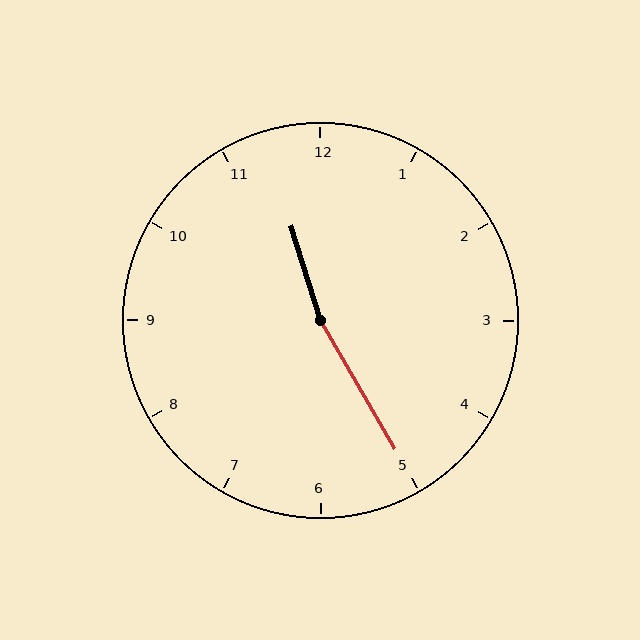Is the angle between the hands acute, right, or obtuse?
It is obtuse.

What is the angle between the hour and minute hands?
Approximately 168 degrees.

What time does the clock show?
11:25.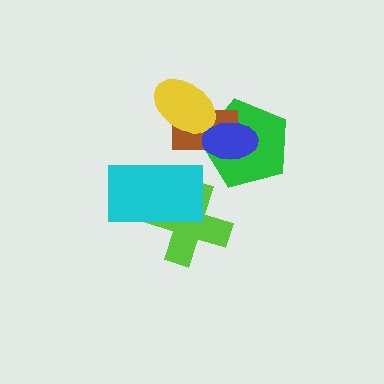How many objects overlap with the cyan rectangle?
1 object overlaps with the cyan rectangle.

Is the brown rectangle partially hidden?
Yes, it is partially covered by another shape.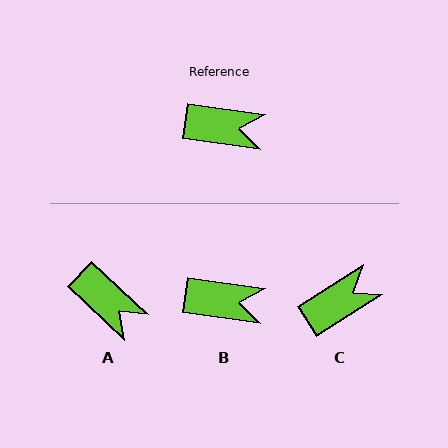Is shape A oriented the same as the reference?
No, it is off by about 35 degrees.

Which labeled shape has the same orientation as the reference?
B.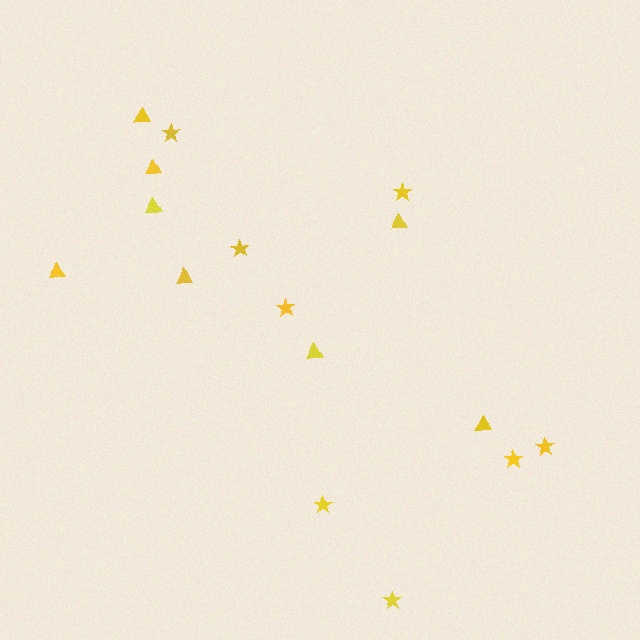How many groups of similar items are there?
There are 2 groups: one group of triangles (8) and one group of stars (8).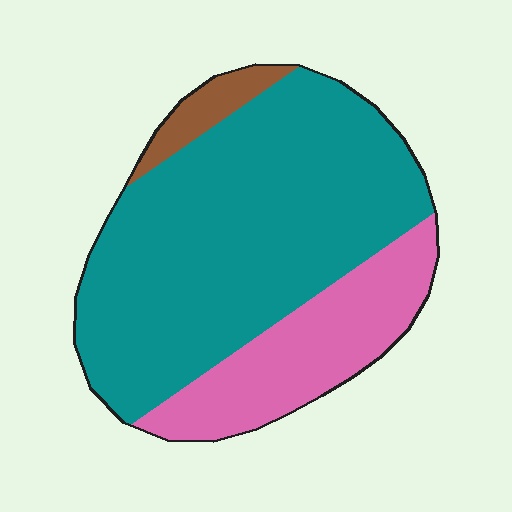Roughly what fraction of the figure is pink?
Pink takes up about one quarter (1/4) of the figure.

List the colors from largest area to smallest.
From largest to smallest: teal, pink, brown.